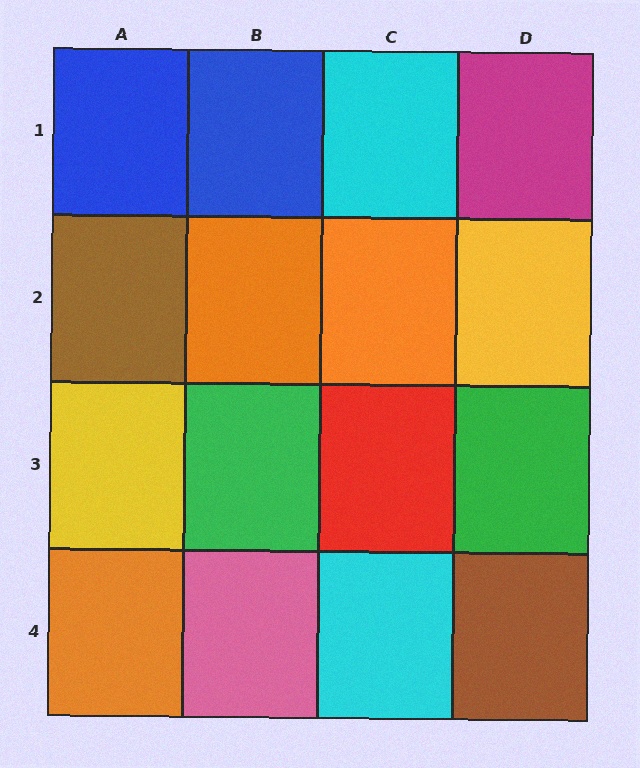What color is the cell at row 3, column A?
Yellow.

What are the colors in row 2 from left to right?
Brown, orange, orange, yellow.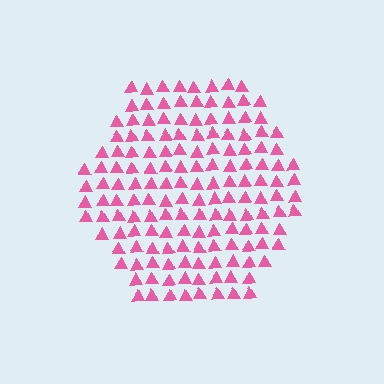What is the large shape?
The large shape is a hexagon.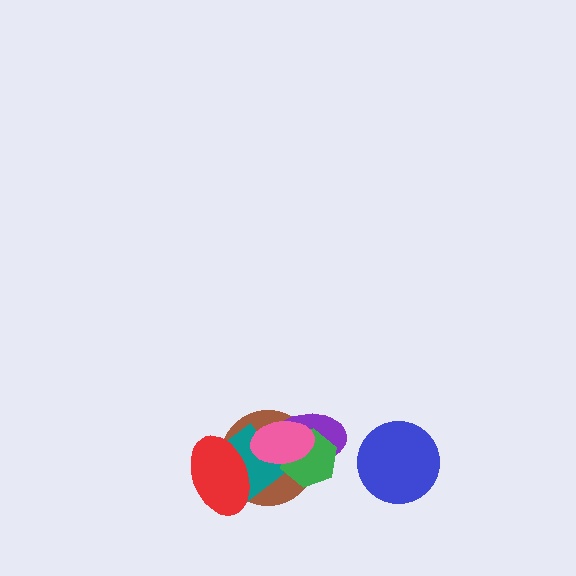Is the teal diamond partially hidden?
Yes, it is partially covered by another shape.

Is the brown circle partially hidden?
Yes, it is partially covered by another shape.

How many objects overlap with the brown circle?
5 objects overlap with the brown circle.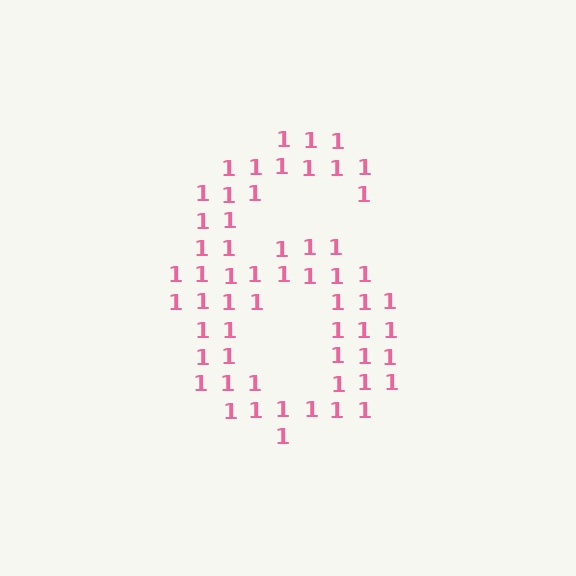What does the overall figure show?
The overall figure shows the digit 6.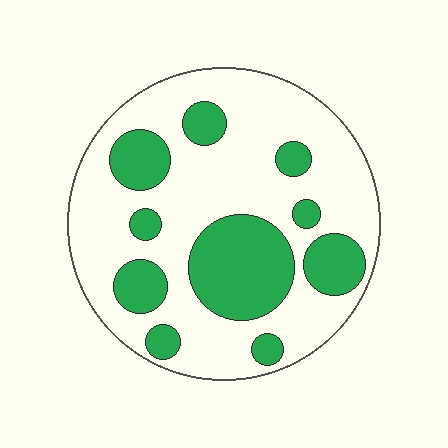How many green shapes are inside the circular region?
10.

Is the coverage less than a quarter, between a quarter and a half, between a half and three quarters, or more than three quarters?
Between a quarter and a half.